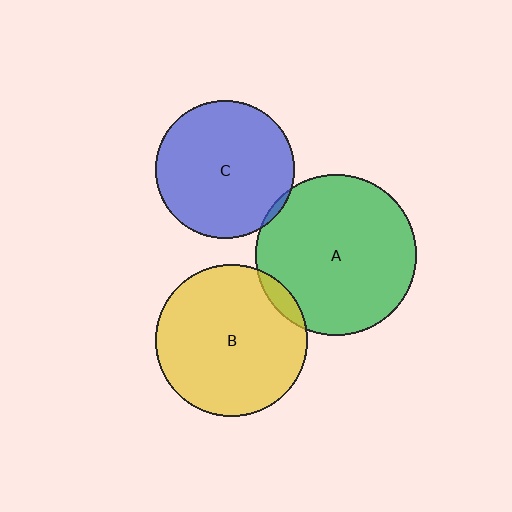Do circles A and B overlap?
Yes.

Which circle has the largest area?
Circle A (green).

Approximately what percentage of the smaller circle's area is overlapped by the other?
Approximately 5%.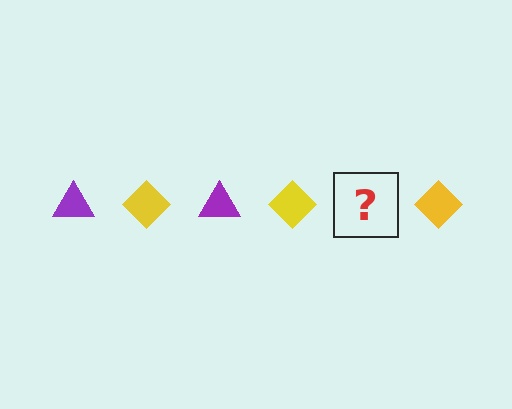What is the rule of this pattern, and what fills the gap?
The rule is that the pattern alternates between purple triangle and yellow diamond. The gap should be filled with a purple triangle.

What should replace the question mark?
The question mark should be replaced with a purple triangle.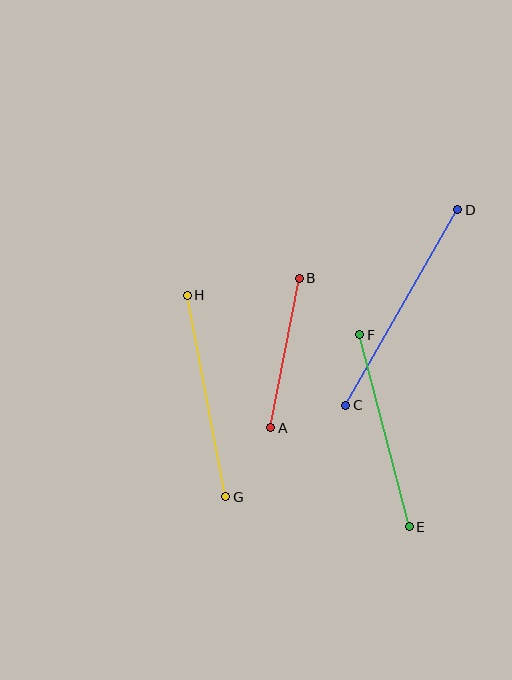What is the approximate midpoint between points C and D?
The midpoint is at approximately (402, 308) pixels.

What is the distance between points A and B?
The distance is approximately 152 pixels.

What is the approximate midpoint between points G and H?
The midpoint is at approximately (207, 396) pixels.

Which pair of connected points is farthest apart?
Points C and D are farthest apart.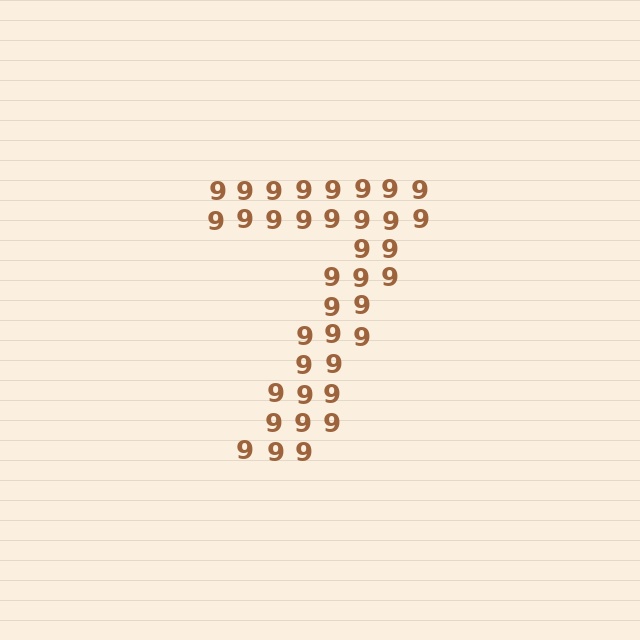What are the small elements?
The small elements are digit 9's.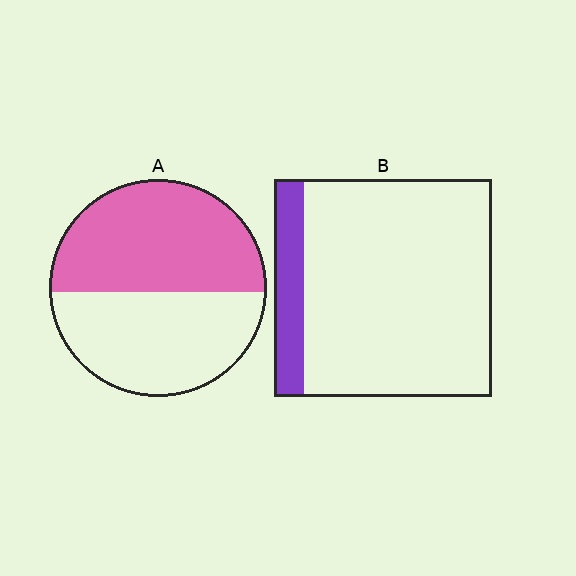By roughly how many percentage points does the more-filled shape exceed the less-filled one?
By roughly 40 percentage points (A over B).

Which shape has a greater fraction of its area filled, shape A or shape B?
Shape A.